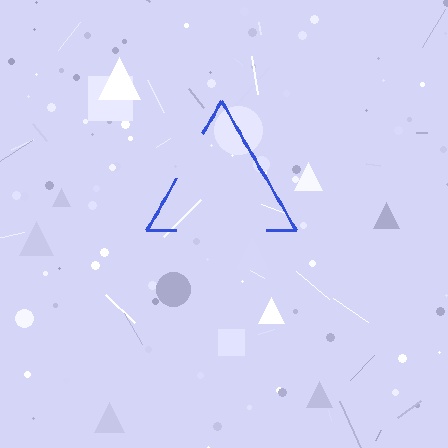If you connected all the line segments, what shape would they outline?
They would outline a triangle.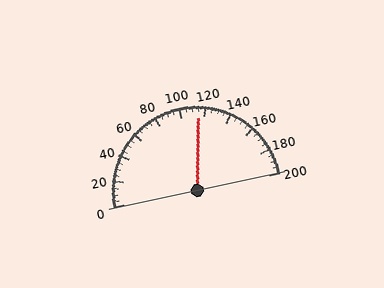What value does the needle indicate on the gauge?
The needle indicates approximately 115.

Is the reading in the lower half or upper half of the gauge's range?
The reading is in the upper half of the range (0 to 200).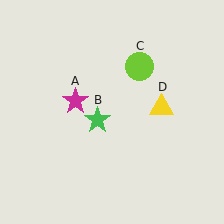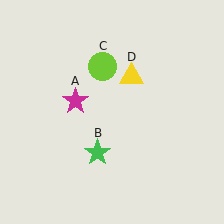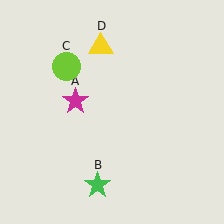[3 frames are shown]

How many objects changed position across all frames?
3 objects changed position: green star (object B), lime circle (object C), yellow triangle (object D).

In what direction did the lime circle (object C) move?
The lime circle (object C) moved left.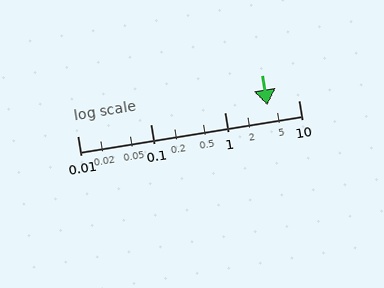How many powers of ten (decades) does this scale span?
The scale spans 3 decades, from 0.01 to 10.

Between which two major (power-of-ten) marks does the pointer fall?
The pointer is between 1 and 10.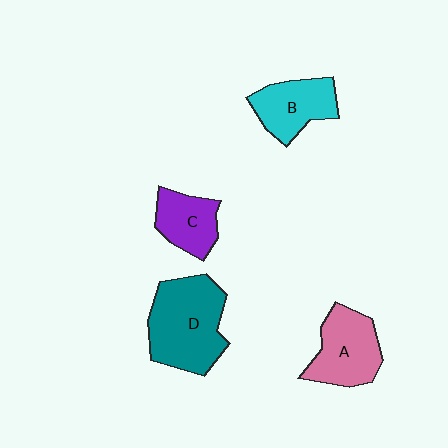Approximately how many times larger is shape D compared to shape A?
Approximately 1.4 times.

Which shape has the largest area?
Shape D (teal).